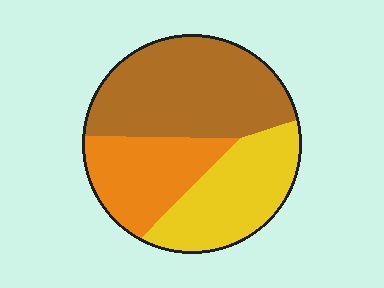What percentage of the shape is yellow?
Yellow takes up between a quarter and a half of the shape.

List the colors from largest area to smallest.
From largest to smallest: brown, yellow, orange.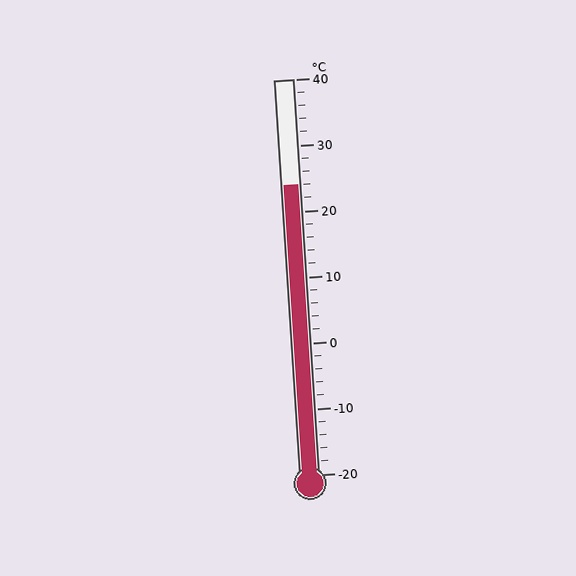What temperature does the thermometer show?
The thermometer shows approximately 24°C.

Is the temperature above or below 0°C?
The temperature is above 0°C.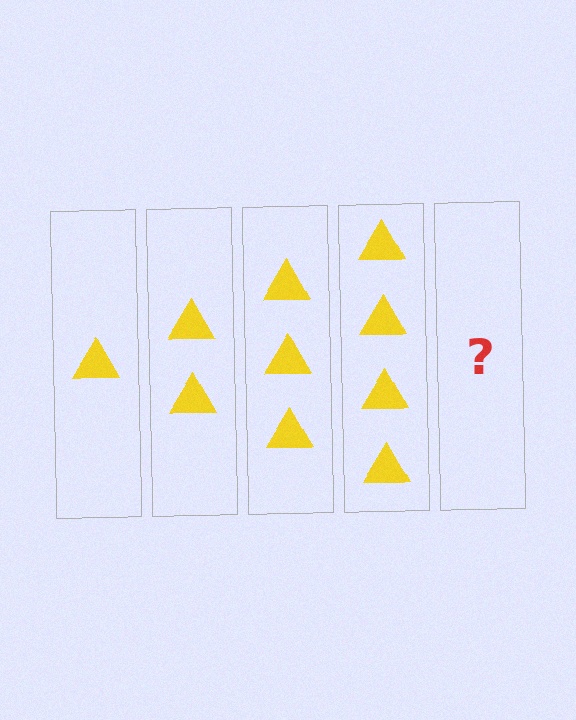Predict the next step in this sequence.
The next step is 5 triangles.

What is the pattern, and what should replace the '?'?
The pattern is that each step adds one more triangle. The '?' should be 5 triangles.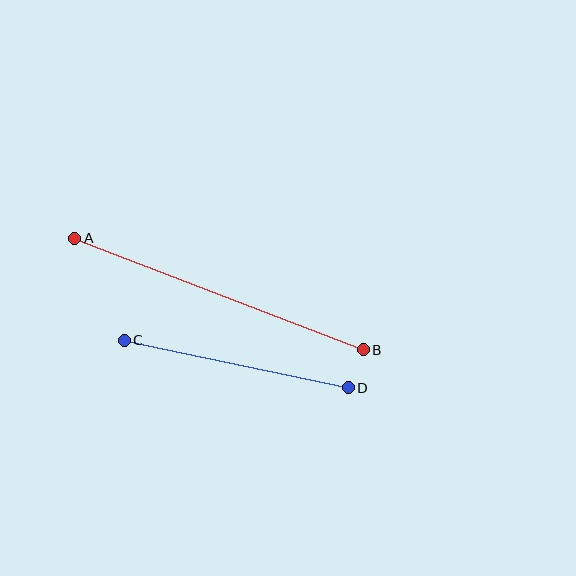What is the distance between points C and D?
The distance is approximately 229 pixels.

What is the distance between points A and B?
The distance is approximately 310 pixels.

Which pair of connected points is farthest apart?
Points A and B are farthest apart.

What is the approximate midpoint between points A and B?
The midpoint is at approximately (219, 294) pixels.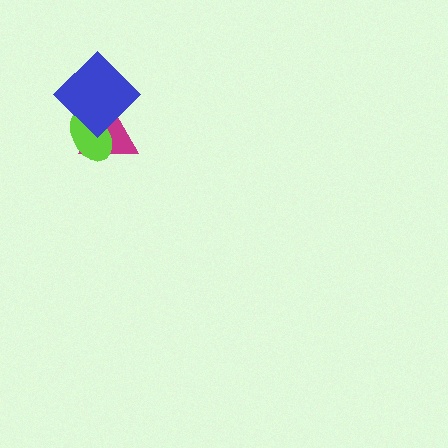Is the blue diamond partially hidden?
No, no other shape covers it.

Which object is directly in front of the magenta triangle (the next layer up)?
The lime ellipse is directly in front of the magenta triangle.